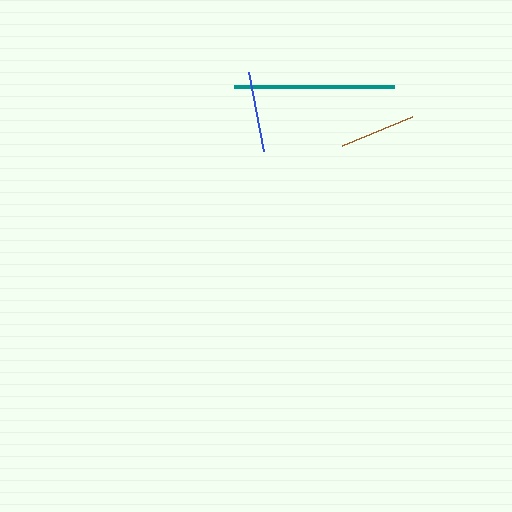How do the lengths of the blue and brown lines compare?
The blue and brown lines are approximately the same length.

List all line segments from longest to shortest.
From longest to shortest: teal, blue, brown.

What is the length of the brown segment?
The brown segment is approximately 76 pixels long.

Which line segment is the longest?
The teal line is the longest at approximately 161 pixels.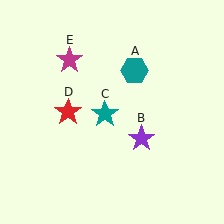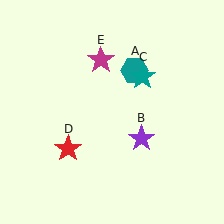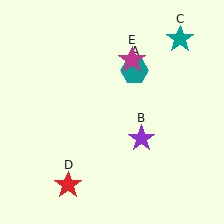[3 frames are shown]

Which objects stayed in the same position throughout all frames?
Teal hexagon (object A) and purple star (object B) remained stationary.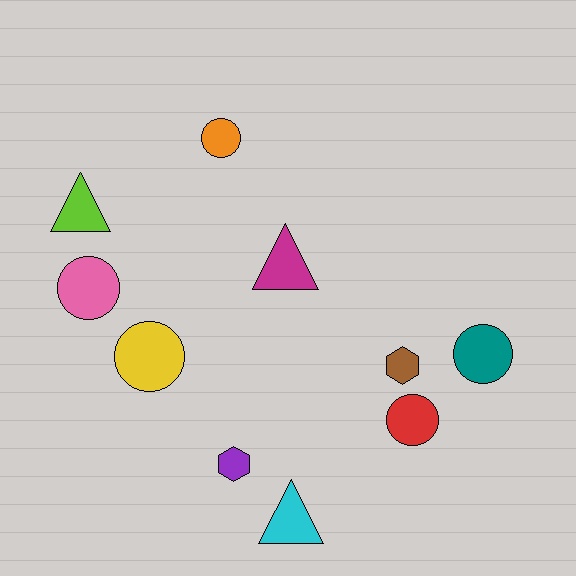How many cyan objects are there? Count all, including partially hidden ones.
There is 1 cyan object.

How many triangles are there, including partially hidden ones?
There are 3 triangles.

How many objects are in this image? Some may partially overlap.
There are 10 objects.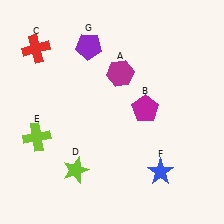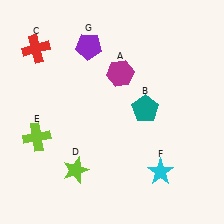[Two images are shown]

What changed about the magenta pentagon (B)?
In Image 1, B is magenta. In Image 2, it changed to teal.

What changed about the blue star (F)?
In Image 1, F is blue. In Image 2, it changed to cyan.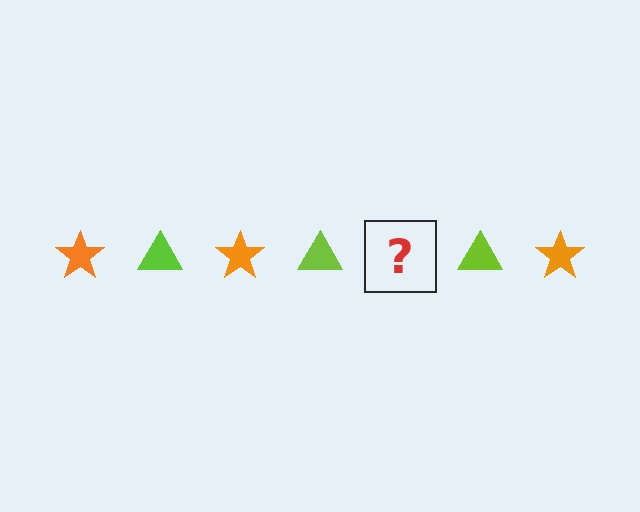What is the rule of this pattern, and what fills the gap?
The rule is that the pattern alternates between orange star and lime triangle. The gap should be filled with an orange star.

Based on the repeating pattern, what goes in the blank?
The blank should be an orange star.